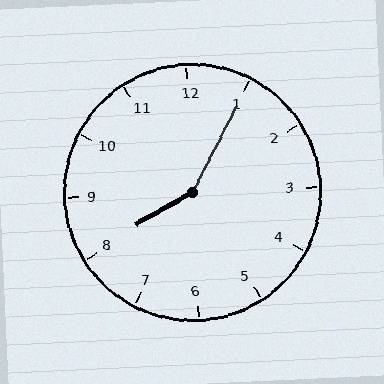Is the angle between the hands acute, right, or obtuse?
It is obtuse.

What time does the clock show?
8:05.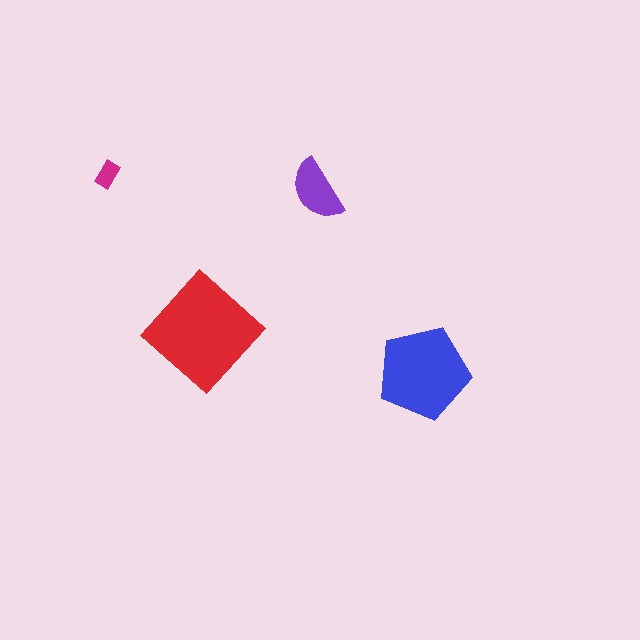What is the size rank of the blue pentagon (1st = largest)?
2nd.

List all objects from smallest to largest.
The magenta rectangle, the purple semicircle, the blue pentagon, the red diamond.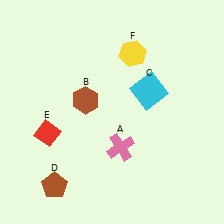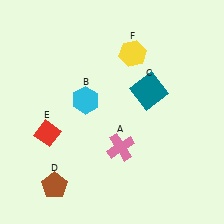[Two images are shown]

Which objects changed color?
B changed from brown to cyan. C changed from cyan to teal.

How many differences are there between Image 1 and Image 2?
There are 2 differences between the two images.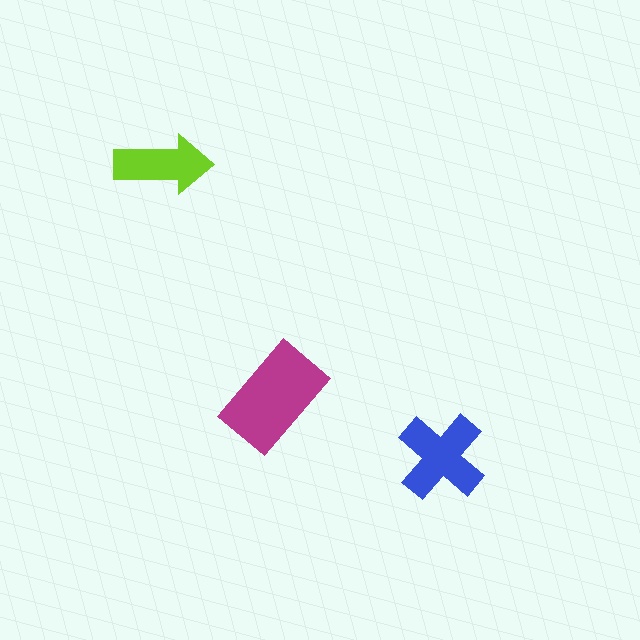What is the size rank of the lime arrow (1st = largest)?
3rd.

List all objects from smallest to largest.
The lime arrow, the blue cross, the magenta rectangle.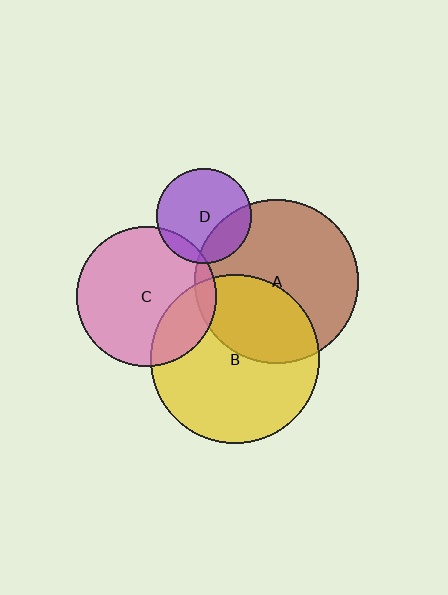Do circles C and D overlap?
Yes.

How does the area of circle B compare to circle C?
Approximately 1.5 times.